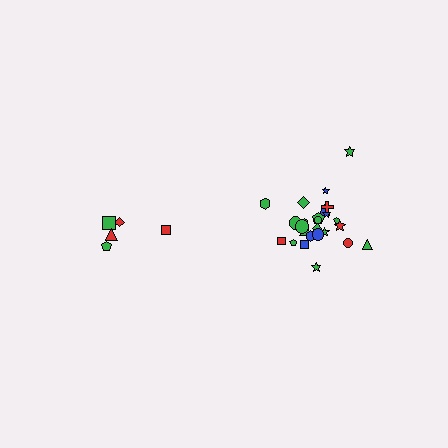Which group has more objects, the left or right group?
The right group.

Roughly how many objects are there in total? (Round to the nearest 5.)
Roughly 30 objects in total.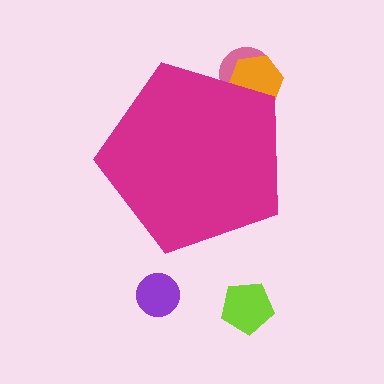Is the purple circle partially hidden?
No, the purple circle is fully visible.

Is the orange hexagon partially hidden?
Yes, the orange hexagon is partially hidden behind the magenta pentagon.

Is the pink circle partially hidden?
Yes, the pink circle is partially hidden behind the magenta pentagon.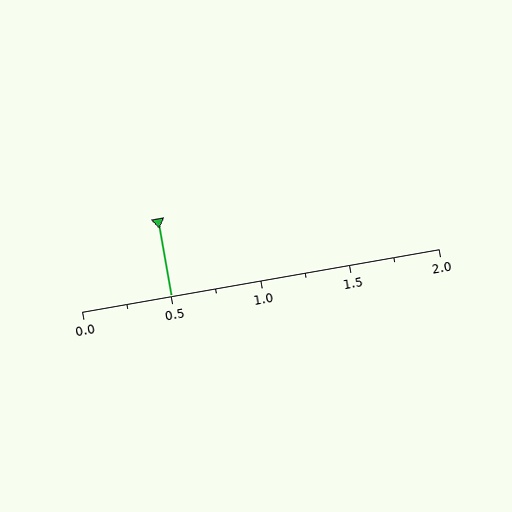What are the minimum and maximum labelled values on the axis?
The axis runs from 0.0 to 2.0.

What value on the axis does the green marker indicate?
The marker indicates approximately 0.5.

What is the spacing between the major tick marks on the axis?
The major ticks are spaced 0.5 apart.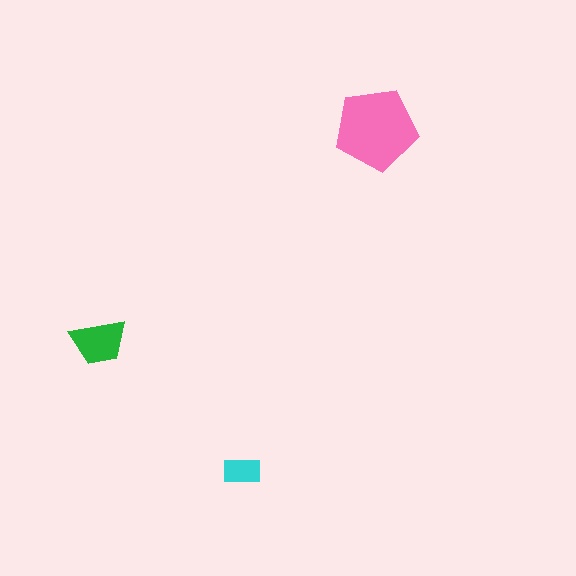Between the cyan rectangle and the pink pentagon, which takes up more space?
The pink pentagon.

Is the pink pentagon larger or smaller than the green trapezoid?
Larger.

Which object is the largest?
The pink pentagon.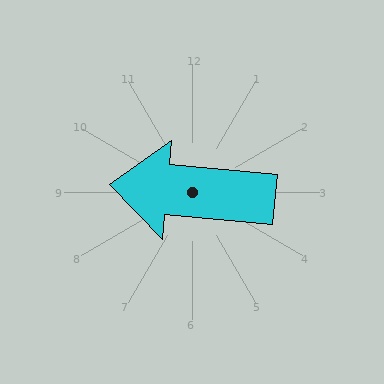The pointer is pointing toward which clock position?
Roughly 9 o'clock.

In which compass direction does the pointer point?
West.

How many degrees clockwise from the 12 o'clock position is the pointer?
Approximately 275 degrees.